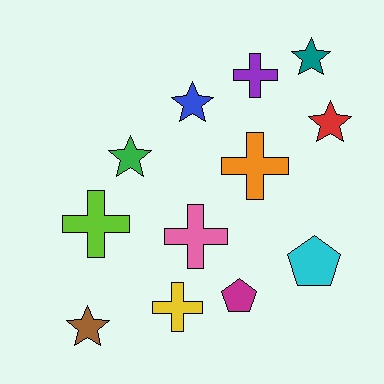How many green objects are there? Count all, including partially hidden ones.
There is 1 green object.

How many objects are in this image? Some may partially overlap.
There are 12 objects.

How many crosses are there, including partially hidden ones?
There are 5 crosses.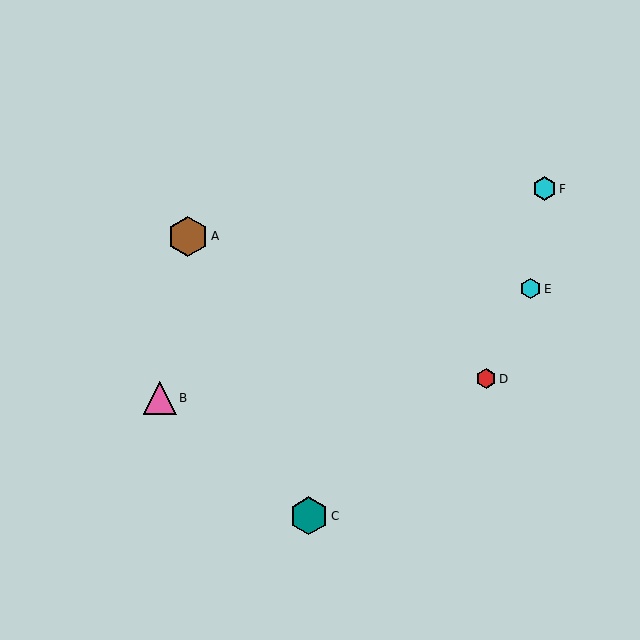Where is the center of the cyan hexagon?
The center of the cyan hexagon is at (530, 289).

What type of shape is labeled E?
Shape E is a cyan hexagon.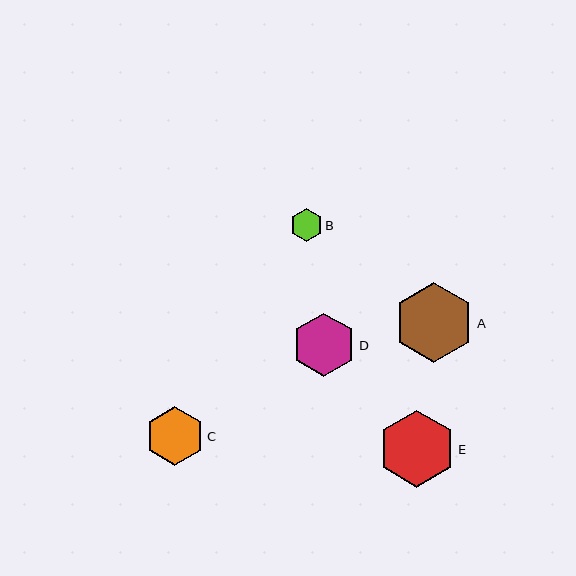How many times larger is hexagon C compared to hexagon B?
Hexagon C is approximately 1.8 times the size of hexagon B.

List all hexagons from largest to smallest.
From largest to smallest: A, E, D, C, B.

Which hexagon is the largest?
Hexagon A is the largest with a size of approximately 80 pixels.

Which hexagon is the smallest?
Hexagon B is the smallest with a size of approximately 32 pixels.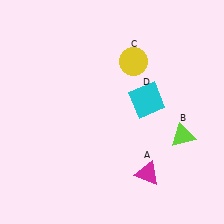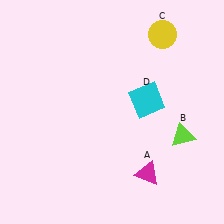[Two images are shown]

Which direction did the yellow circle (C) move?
The yellow circle (C) moved right.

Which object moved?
The yellow circle (C) moved right.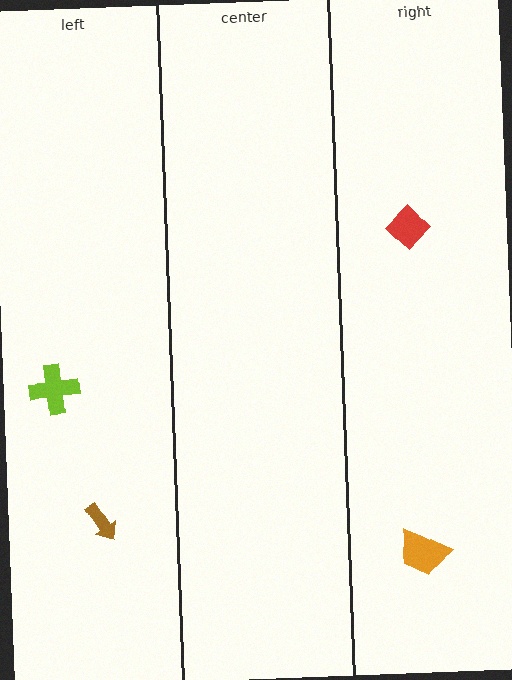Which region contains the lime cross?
The left region.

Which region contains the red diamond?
The right region.